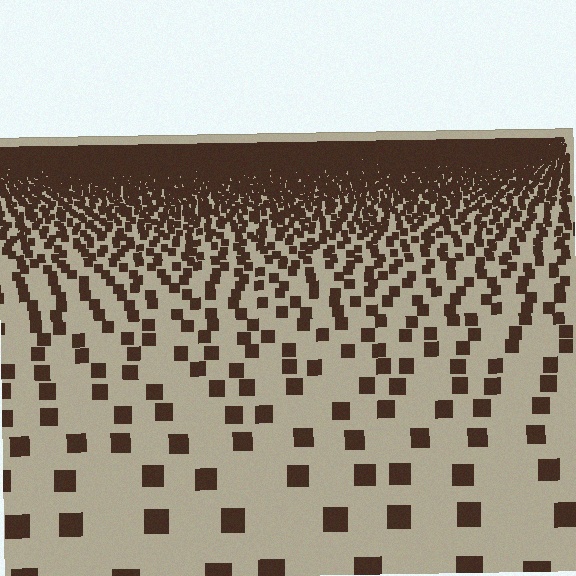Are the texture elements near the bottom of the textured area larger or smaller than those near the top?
Larger. Near the bottom, elements are closer to the viewer and appear at a bigger on-screen size.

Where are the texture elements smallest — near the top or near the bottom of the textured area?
Near the top.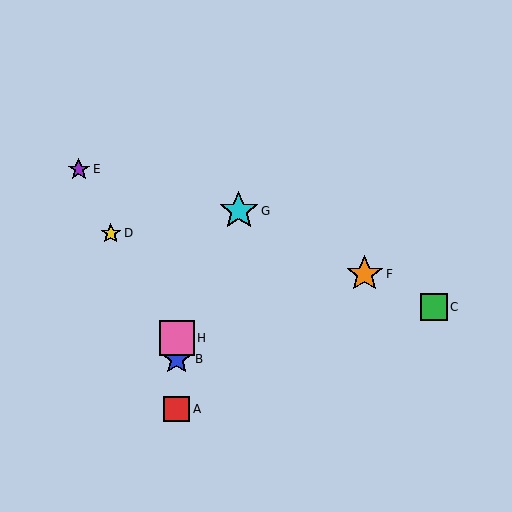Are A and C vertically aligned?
No, A is at x≈177 and C is at x≈434.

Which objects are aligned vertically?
Objects A, B, H are aligned vertically.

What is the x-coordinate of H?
Object H is at x≈177.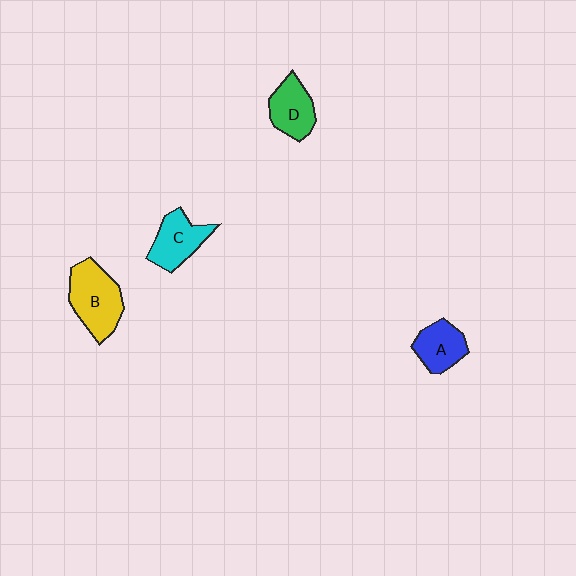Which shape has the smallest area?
Shape A (blue).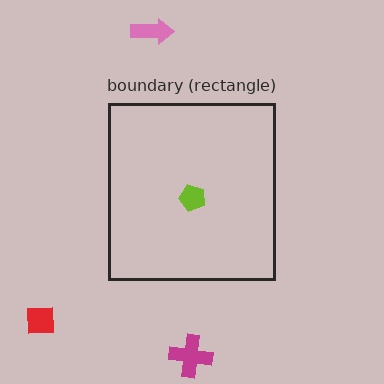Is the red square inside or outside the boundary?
Outside.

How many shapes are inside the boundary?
1 inside, 3 outside.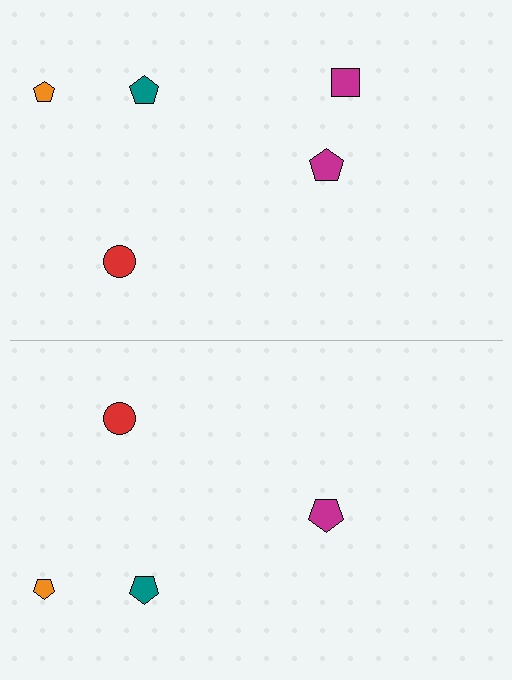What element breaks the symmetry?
A magenta square is missing from the bottom side.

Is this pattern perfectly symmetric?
No, the pattern is not perfectly symmetric. A magenta square is missing from the bottom side.